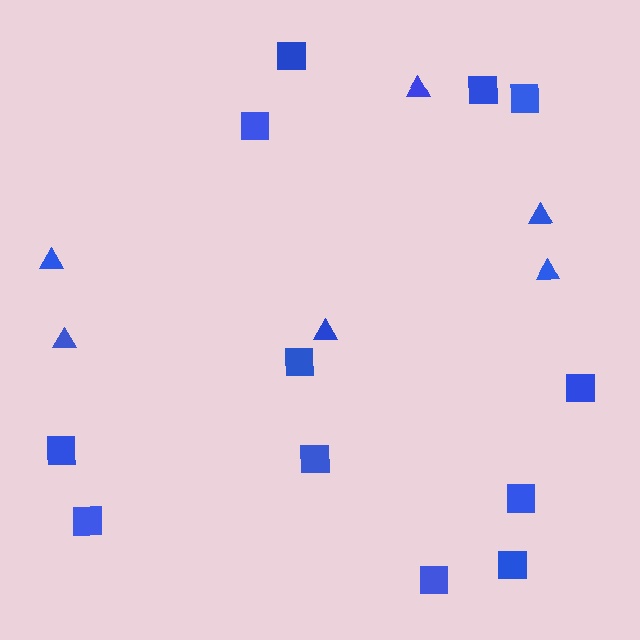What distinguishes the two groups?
There are 2 groups: one group of squares (12) and one group of triangles (6).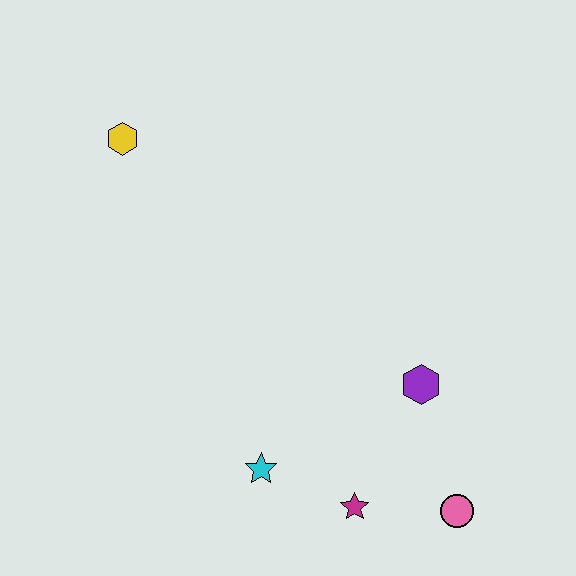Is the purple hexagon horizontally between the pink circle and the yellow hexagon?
Yes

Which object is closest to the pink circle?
The magenta star is closest to the pink circle.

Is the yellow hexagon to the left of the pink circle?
Yes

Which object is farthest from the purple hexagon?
The yellow hexagon is farthest from the purple hexagon.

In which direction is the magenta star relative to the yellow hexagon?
The magenta star is below the yellow hexagon.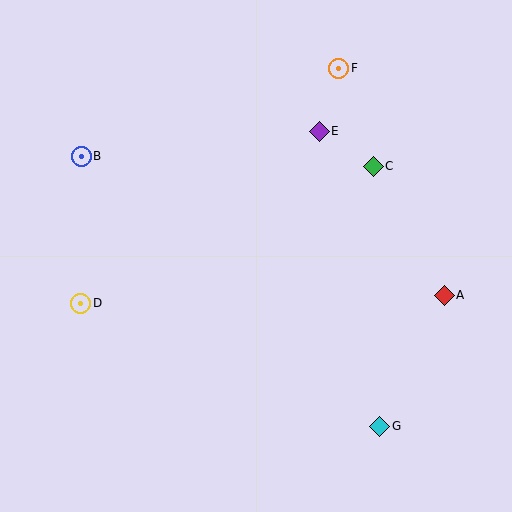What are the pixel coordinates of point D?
Point D is at (81, 303).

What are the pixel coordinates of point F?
Point F is at (339, 68).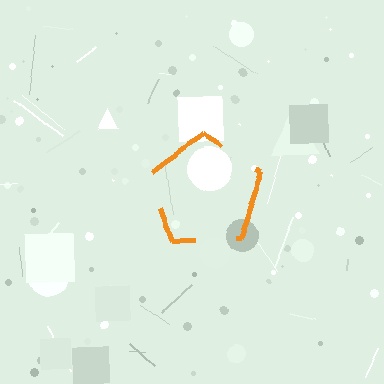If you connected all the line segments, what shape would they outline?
They would outline a pentagon.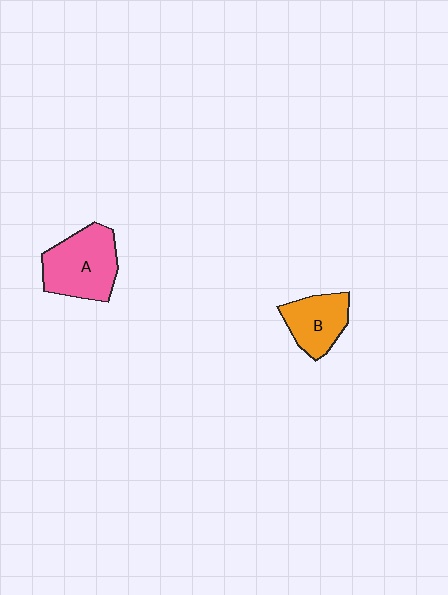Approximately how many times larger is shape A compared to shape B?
Approximately 1.5 times.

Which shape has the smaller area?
Shape B (orange).